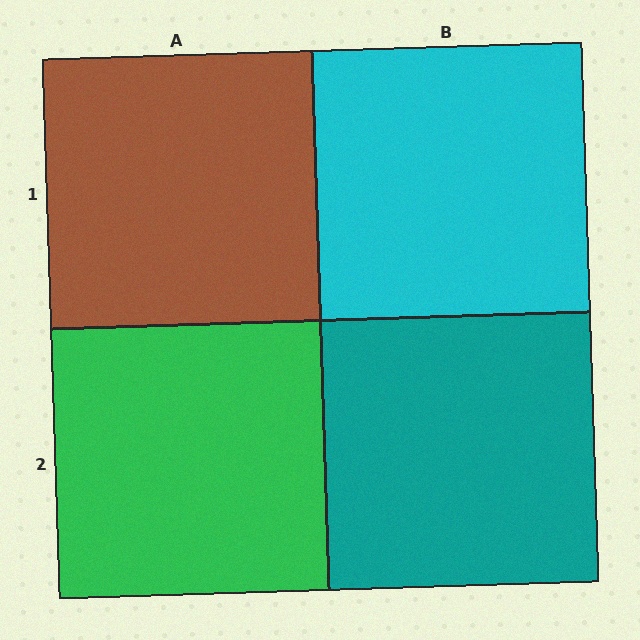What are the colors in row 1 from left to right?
Brown, cyan.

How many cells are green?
1 cell is green.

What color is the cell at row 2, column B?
Teal.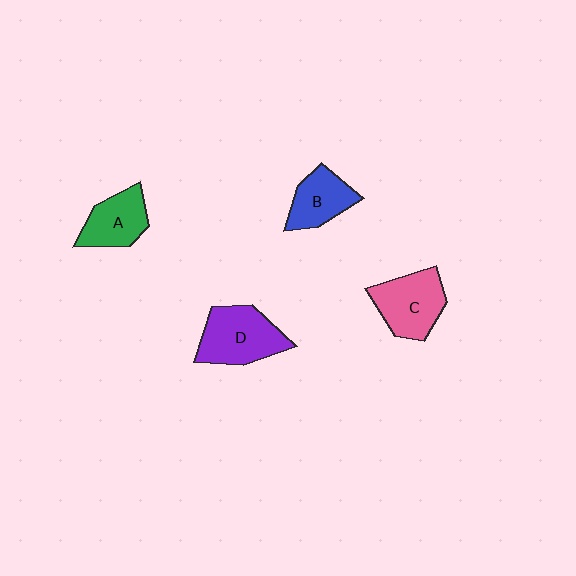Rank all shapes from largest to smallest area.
From largest to smallest: D (purple), C (pink), A (green), B (blue).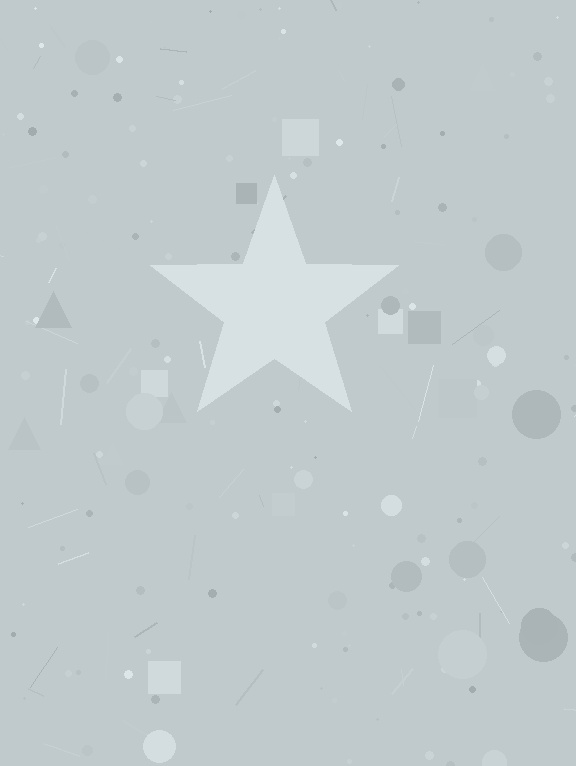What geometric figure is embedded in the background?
A star is embedded in the background.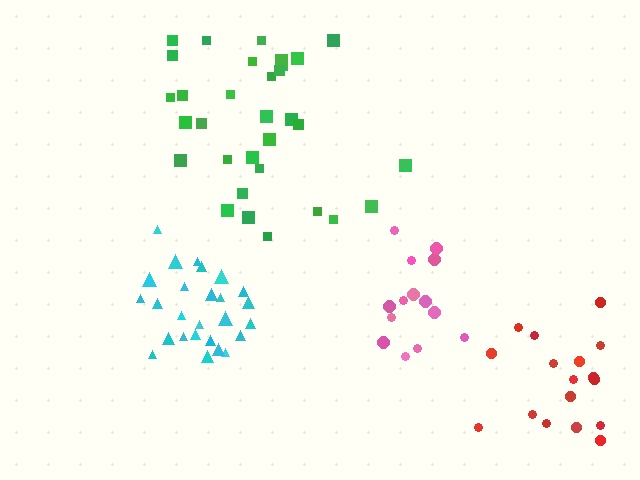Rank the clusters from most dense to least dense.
cyan, pink, green, red.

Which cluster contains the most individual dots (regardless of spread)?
Green (32).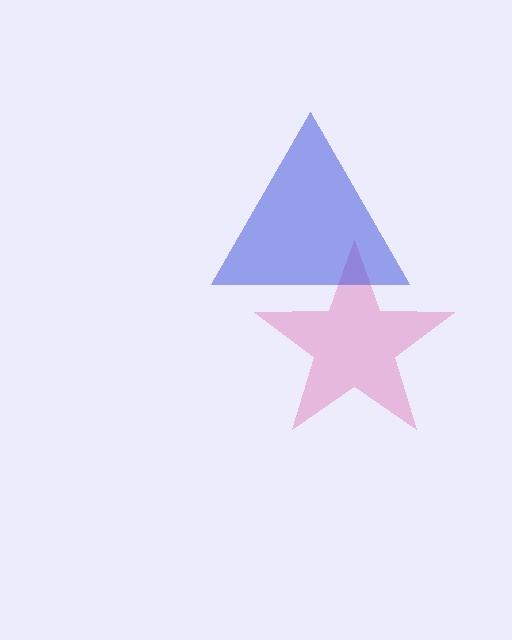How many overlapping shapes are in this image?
There are 2 overlapping shapes in the image.